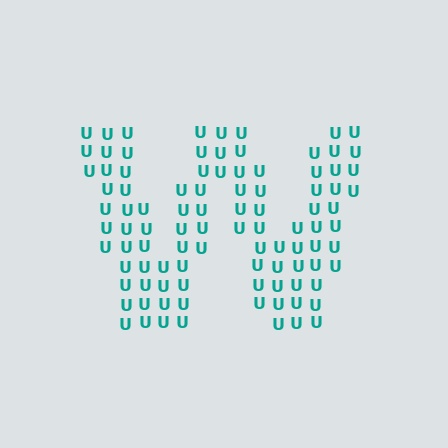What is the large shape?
The large shape is the letter W.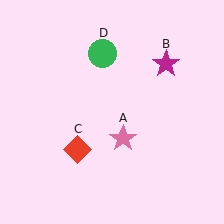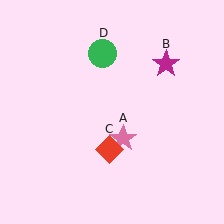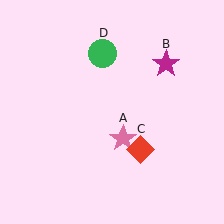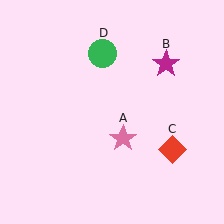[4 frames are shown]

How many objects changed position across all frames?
1 object changed position: red diamond (object C).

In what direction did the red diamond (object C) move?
The red diamond (object C) moved right.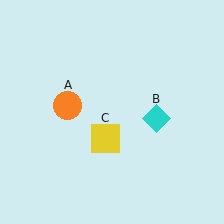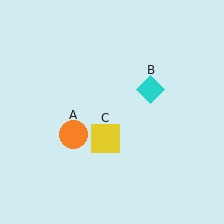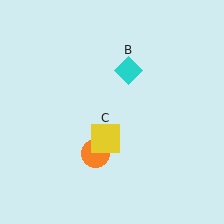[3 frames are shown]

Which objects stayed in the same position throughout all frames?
Yellow square (object C) remained stationary.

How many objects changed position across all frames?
2 objects changed position: orange circle (object A), cyan diamond (object B).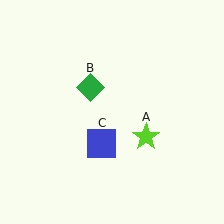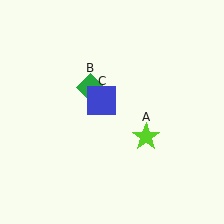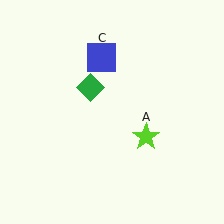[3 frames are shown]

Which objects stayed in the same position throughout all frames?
Lime star (object A) and green diamond (object B) remained stationary.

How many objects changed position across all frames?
1 object changed position: blue square (object C).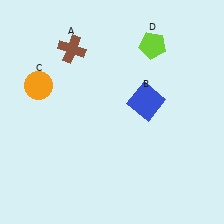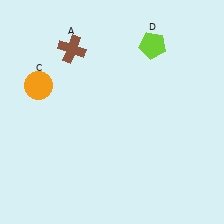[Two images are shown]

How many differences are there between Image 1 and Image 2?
There is 1 difference between the two images.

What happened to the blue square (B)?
The blue square (B) was removed in Image 2. It was in the top-right area of Image 1.